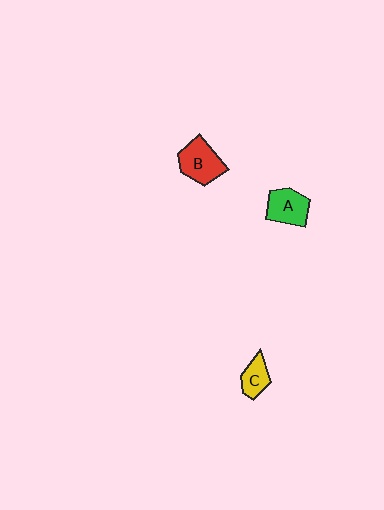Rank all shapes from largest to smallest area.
From largest to smallest: B (red), A (green), C (yellow).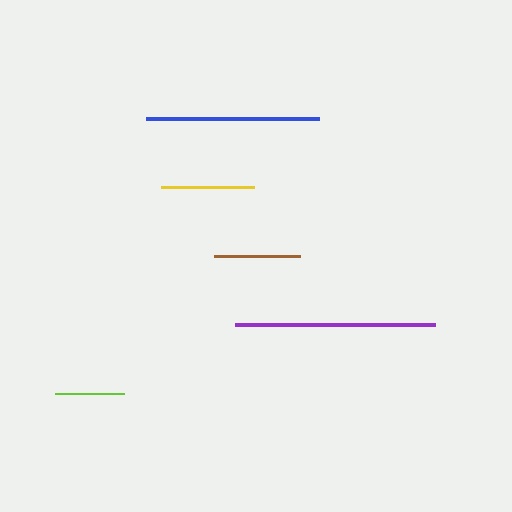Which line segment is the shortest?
The lime line is the shortest at approximately 68 pixels.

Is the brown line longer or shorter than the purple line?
The purple line is longer than the brown line.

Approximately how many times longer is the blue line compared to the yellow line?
The blue line is approximately 1.9 times the length of the yellow line.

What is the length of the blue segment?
The blue segment is approximately 174 pixels long.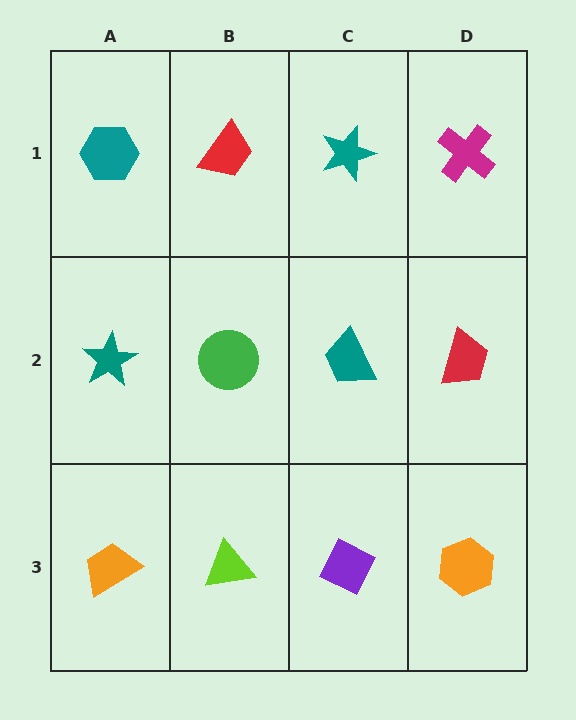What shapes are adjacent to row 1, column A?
A teal star (row 2, column A), a red trapezoid (row 1, column B).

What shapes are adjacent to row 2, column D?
A magenta cross (row 1, column D), an orange hexagon (row 3, column D), a teal trapezoid (row 2, column C).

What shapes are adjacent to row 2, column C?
A teal star (row 1, column C), a purple diamond (row 3, column C), a green circle (row 2, column B), a red trapezoid (row 2, column D).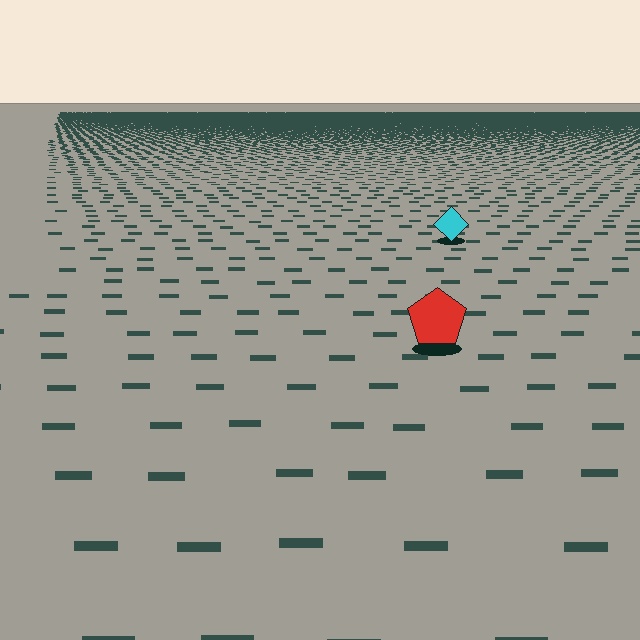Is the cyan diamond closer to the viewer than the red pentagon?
No. The red pentagon is closer — you can tell from the texture gradient: the ground texture is coarser near it.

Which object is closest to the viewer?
The red pentagon is closest. The texture marks near it are larger and more spread out.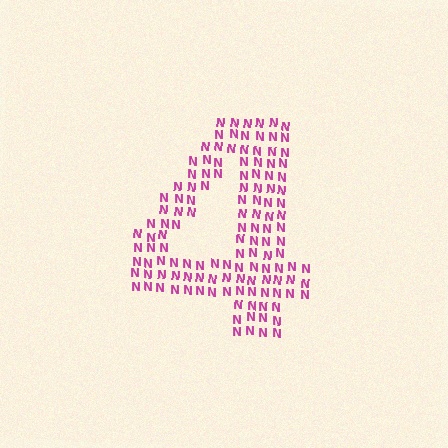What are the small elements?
The small elements are letter N's.